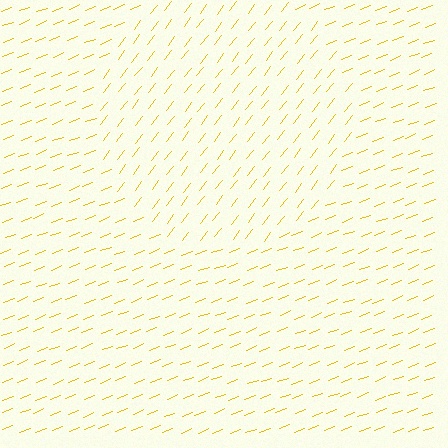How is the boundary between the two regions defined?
The boundary is defined purely by a change in line orientation (approximately 31 degrees difference). All lines are the same color and thickness.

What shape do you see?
I see a circle.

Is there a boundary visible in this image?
Yes, there is a texture boundary formed by a change in line orientation.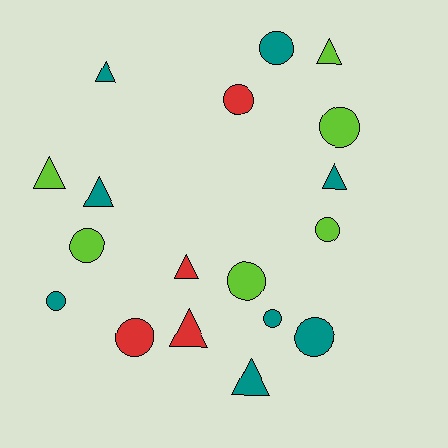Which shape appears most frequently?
Circle, with 10 objects.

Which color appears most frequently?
Teal, with 8 objects.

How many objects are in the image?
There are 18 objects.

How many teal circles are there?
There are 4 teal circles.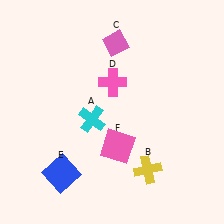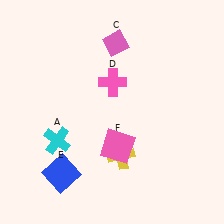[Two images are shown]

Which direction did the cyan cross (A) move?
The cyan cross (A) moved left.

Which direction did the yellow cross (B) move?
The yellow cross (B) moved left.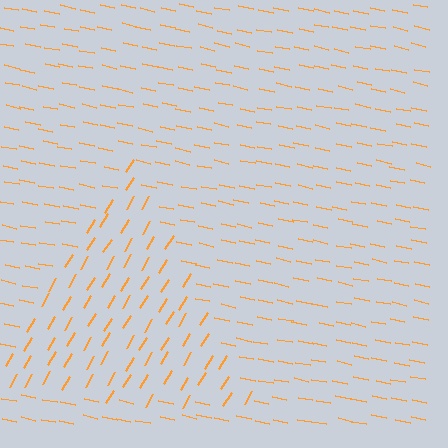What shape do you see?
I see a triangle.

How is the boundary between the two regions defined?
The boundary is defined purely by a change in line orientation (approximately 70 degrees difference). All lines are the same color and thickness.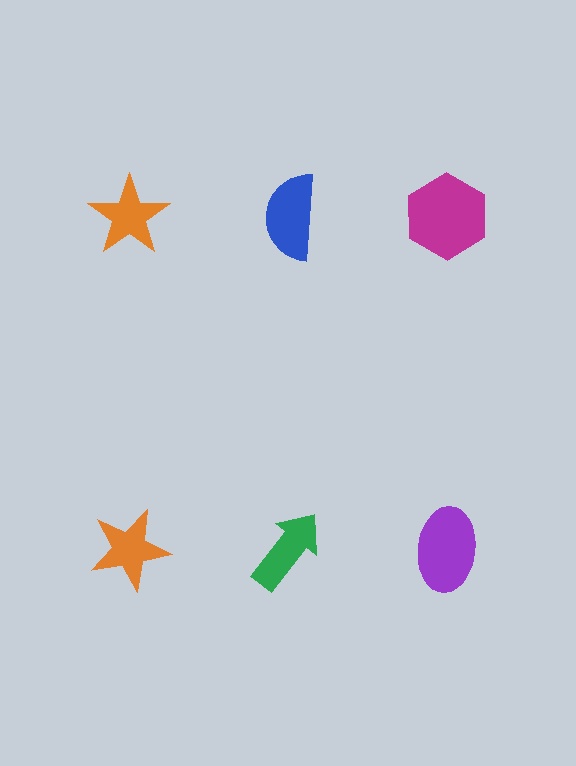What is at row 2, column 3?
A purple ellipse.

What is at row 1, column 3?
A magenta hexagon.